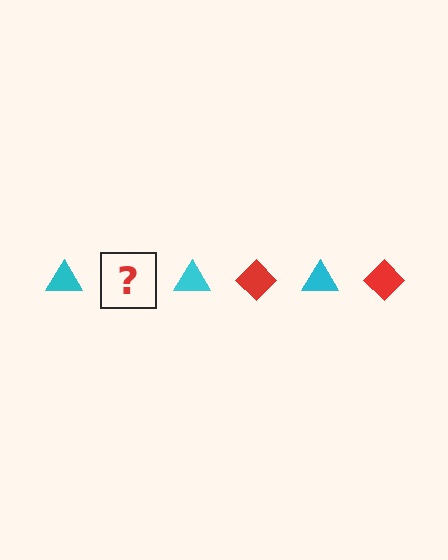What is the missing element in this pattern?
The missing element is a red diamond.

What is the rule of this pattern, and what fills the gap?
The rule is that the pattern alternates between cyan triangle and red diamond. The gap should be filled with a red diamond.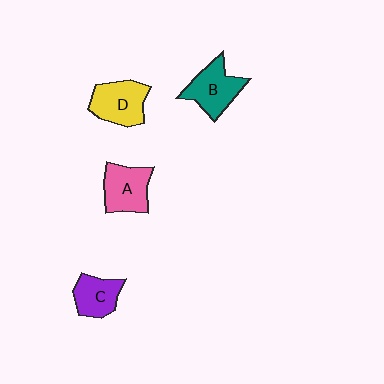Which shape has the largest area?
Shape D (yellow).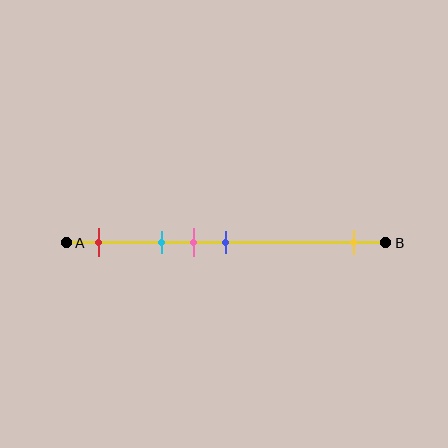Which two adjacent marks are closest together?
The pink and blue marks are the closest adjacent pair.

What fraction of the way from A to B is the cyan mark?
The cyan mark is approximately 30% (0.3) of the way from A to B.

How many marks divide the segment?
There are 5 marks dividing the segment.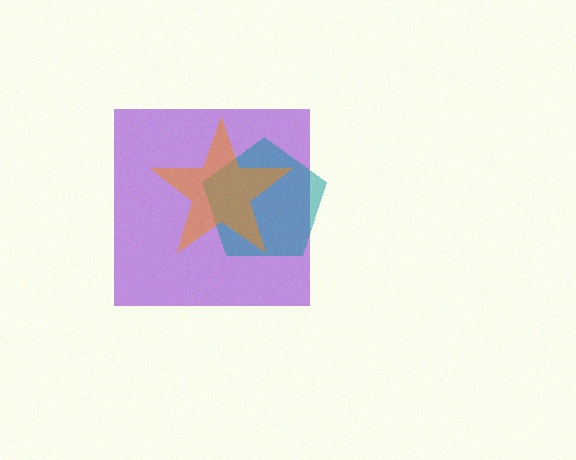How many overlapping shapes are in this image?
There are 3 overlapping shapes in the image.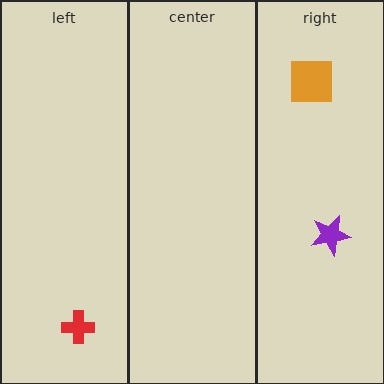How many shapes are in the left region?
1.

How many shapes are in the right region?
2.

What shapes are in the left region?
The red cross.